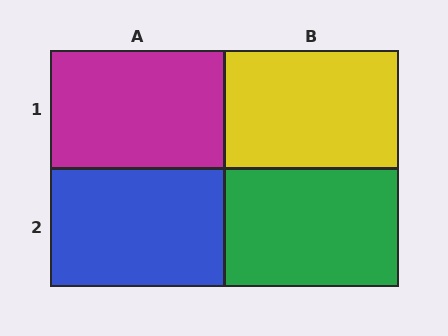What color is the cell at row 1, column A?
Magenta.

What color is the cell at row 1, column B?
Yellow.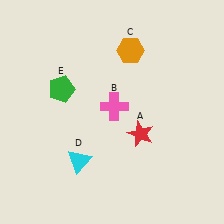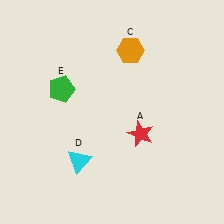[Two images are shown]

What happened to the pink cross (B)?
The pink cross (B) was removed in Image 2. It was in the top-right area of Image 1.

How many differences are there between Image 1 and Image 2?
There is 1 difference between the two images.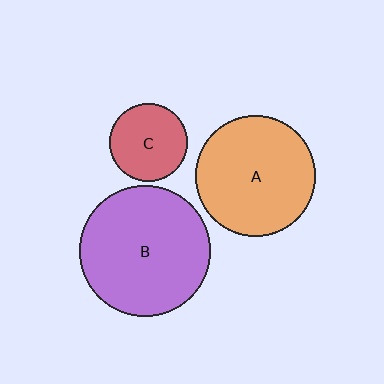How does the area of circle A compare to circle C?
Approximately 2.4 times.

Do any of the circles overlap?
No, none of the circles overlap.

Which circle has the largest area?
Circle B (purple).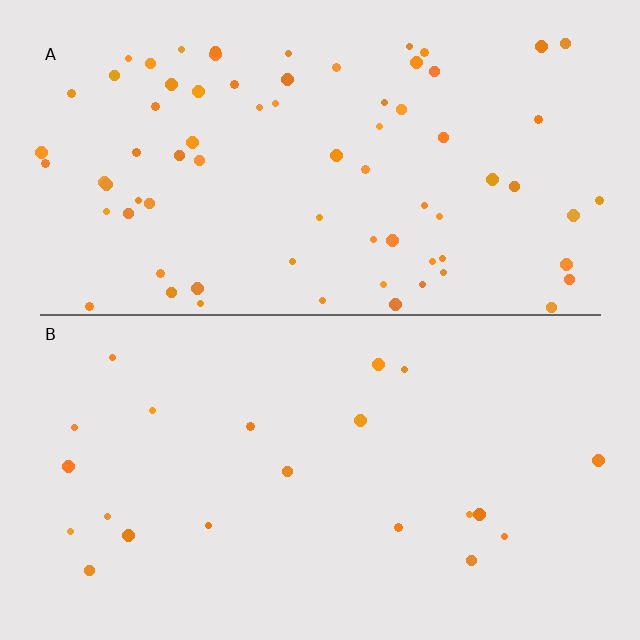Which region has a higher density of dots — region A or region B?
A (the top).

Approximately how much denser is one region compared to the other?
Approximately 3.4× — region A over region B.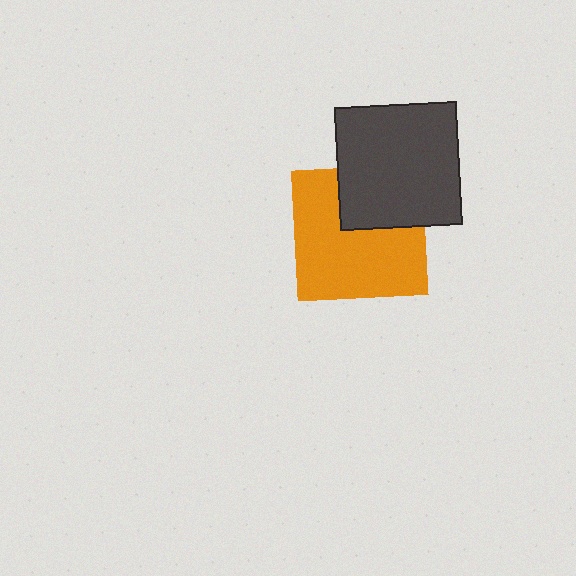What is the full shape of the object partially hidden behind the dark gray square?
The partially hidden object is an orange square.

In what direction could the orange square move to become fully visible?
The orange square could move down. That would shift it out from behind the dark gray square entirely.